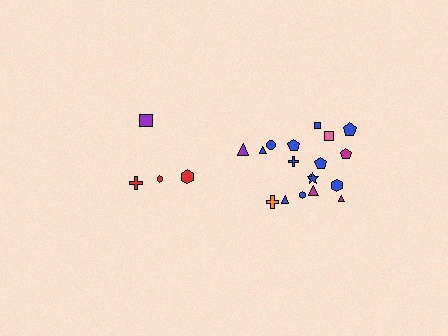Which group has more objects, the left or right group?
The right group.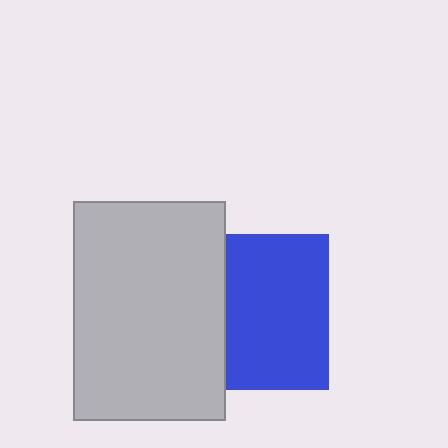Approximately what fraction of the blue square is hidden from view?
Roughly 33% of the blue square is hidden behind the light gray rectangle.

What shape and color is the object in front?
The object in front is a light gray rectangle.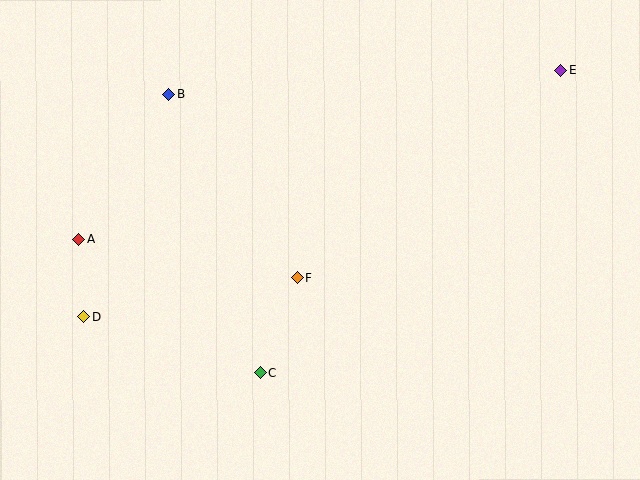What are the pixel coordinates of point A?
Point A is at (79, 239).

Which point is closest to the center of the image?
Point F at (297, 278) is closest to the center.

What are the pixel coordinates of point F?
Point F is at (297, 278).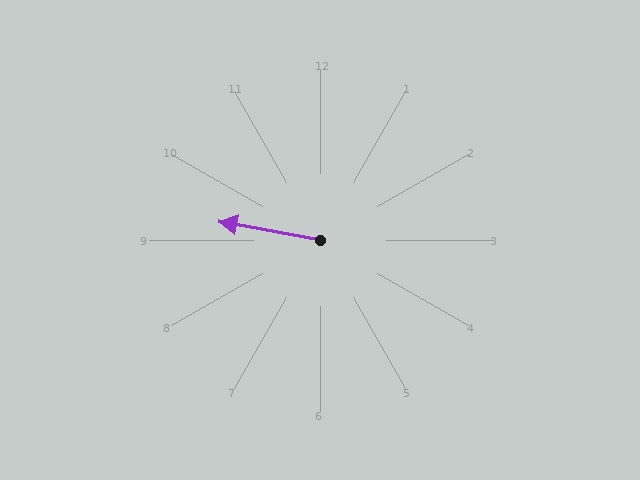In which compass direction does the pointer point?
West.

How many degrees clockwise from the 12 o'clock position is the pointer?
Approximately 280 degrees.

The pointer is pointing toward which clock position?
Roughly 9 o'clock.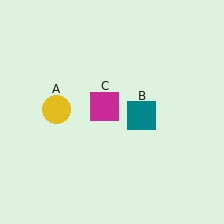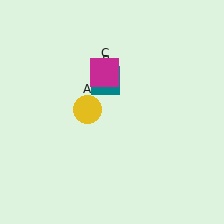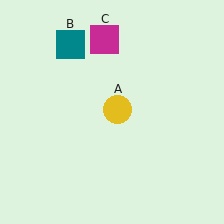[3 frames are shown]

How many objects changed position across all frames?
3 objects changed position: yellow circle (object A), teal square (object B), magenta square (object C).